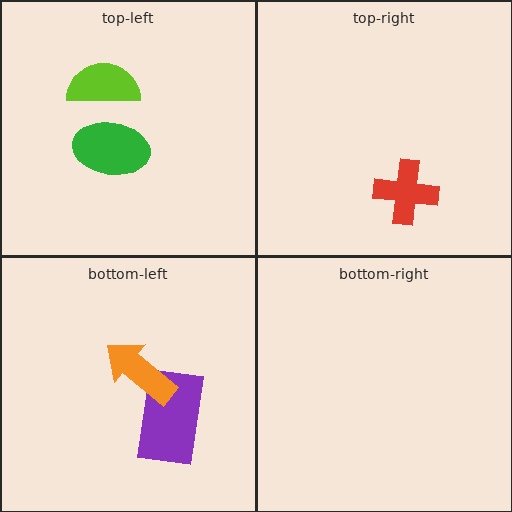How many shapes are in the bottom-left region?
2.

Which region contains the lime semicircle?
The top-left region.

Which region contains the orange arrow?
The bottom-left region.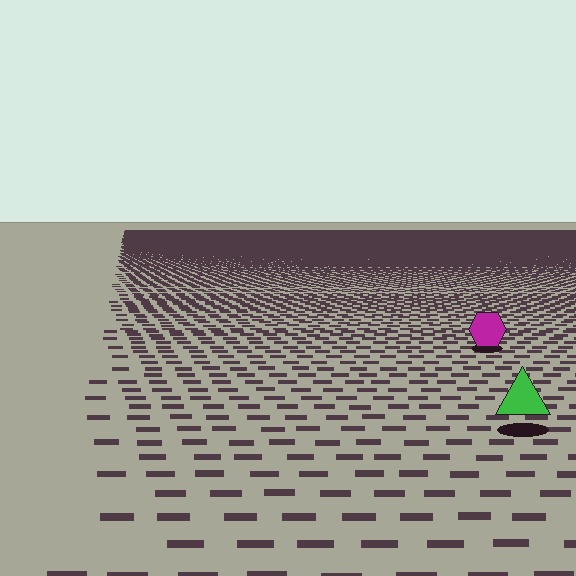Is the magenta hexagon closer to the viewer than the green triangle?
No. The green triangle is closer — you can tell from the texture gradient: the ground texture is coarser near it.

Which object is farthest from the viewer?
The magenta hexagon is farthest from the viewer. It appears smaller and the ground texture around it is denser.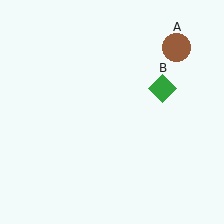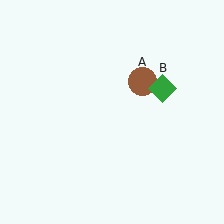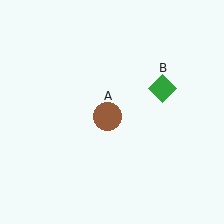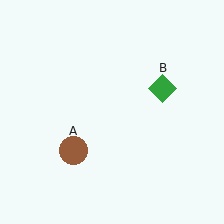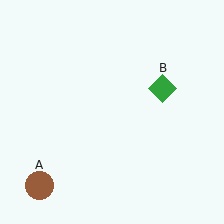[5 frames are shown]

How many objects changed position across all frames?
1 object changed position: brown circle (object A).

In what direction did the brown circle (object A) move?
The brown circle (object A) moved down and to the left.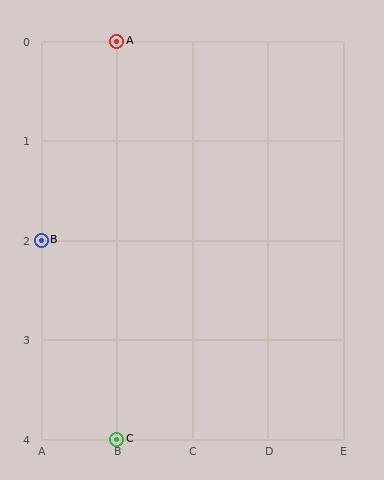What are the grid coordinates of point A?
Point A is at grid coordinates (B, 0).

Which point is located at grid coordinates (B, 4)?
Point C is at (B, 4).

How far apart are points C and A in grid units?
Points C and A are 4 rows apart.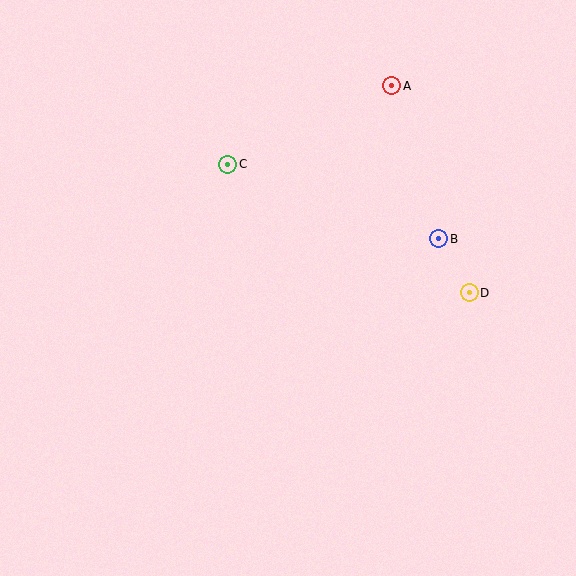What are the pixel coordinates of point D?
Point D is at (469, 293).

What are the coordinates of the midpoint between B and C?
The midpoint between B and C is at (333, 201).